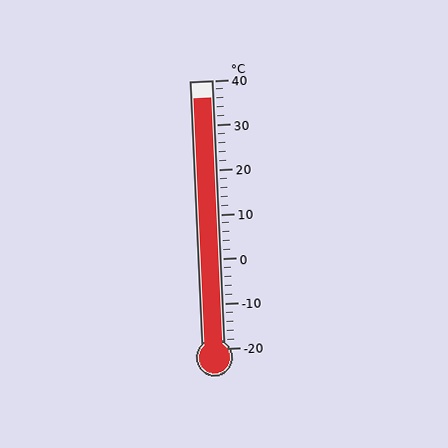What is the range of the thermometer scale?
The thermometer scale ranges from -20°C to 40°C.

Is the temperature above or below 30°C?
The temperature is above 30°C.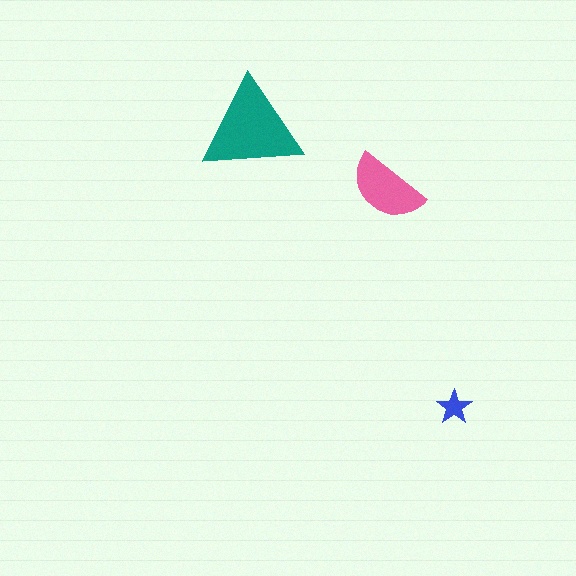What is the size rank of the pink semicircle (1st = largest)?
2nd.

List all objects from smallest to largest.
The blue star, the pink semicircle, the teal triangle.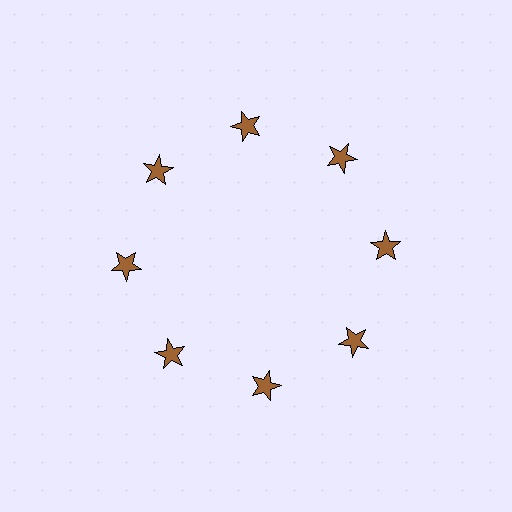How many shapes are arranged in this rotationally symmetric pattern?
There are 8 shapes, arranged in 8 groups of 1.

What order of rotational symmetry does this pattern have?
This pattern has 8-fold rotational symmetry.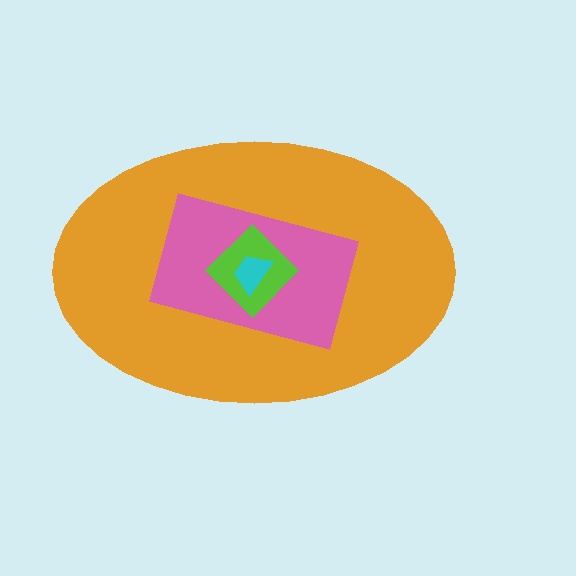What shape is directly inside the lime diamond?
The cyan trapezoid.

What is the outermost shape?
The orange ellipse.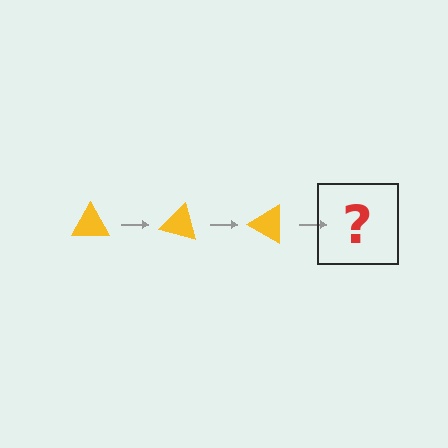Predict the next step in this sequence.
The next step is a yellow triangle rotated 45 degrees.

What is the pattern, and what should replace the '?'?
The pattern is that the triangle rotates 15 degrees each step. The '?' should be a yellow triangle rotated 45 degrees.